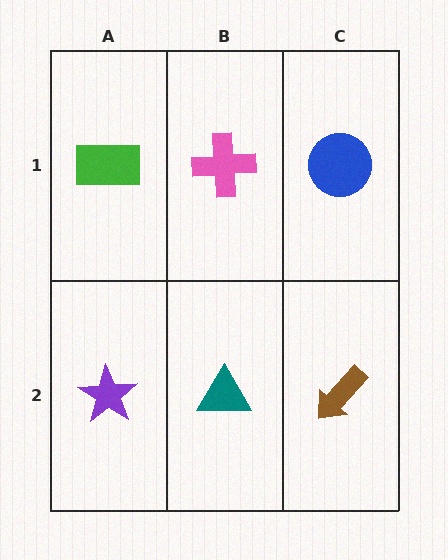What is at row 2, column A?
A purple star.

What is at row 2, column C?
A brown arrow.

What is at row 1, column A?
A green rectangle.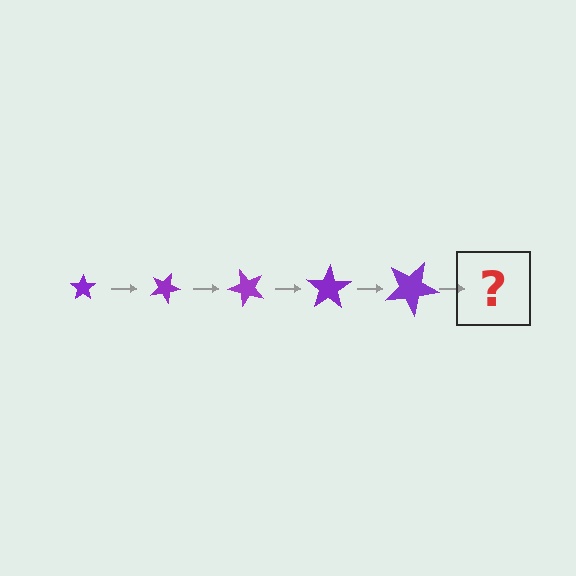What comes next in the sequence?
The next element should be a star, larger than the previous one and rotated 125 degrees from the start.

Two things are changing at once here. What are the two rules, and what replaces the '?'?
The two rules are that the star grows larger each step and it rotates 25 degrees each step. The '?' should be a star, larger than the previous one and rotated 125 degrees from the start.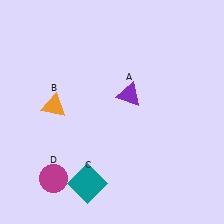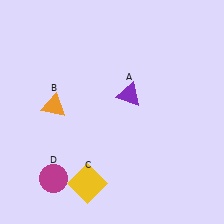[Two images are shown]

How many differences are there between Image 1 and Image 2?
There is 1 difference between the two images.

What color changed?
The square (C) changed from teal in Image 1 to yellow in Image 2.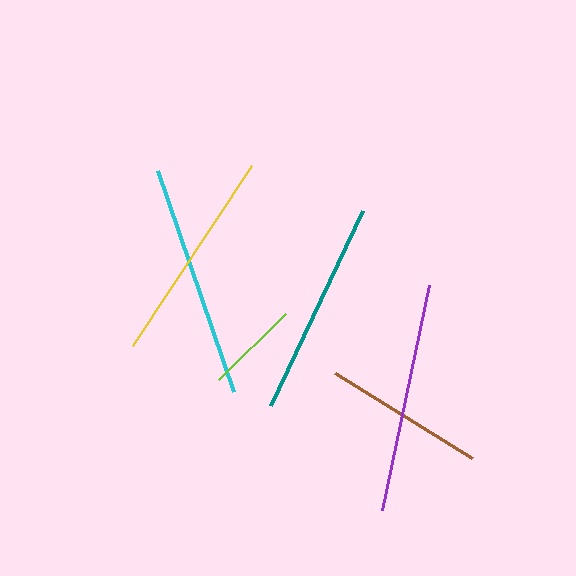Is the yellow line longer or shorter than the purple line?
The purple line is longer than the yellow line.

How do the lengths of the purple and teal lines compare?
The purple and teal lines are approximately the same length.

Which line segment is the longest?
The cyan line is the longest at approximately 233 pixels.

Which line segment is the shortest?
The lime line is the shortest at approximately 94 pixels.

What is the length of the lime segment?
The lime segment is approximately 94 pixels long.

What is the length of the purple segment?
The purple segment is approximately 230 pixels long.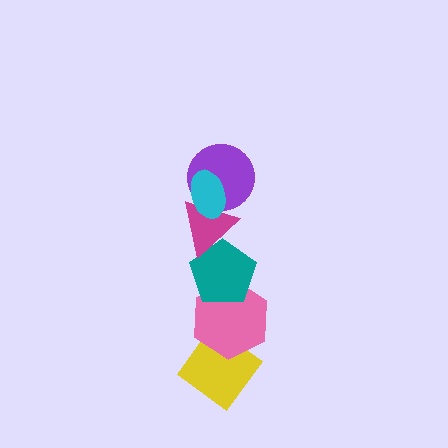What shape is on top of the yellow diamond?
The pink hexagon is on top of the yellow diamond.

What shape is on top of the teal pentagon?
The magenta triangle is on top of the teal pentagon.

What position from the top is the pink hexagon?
The pink hexagon is 5th from the top.